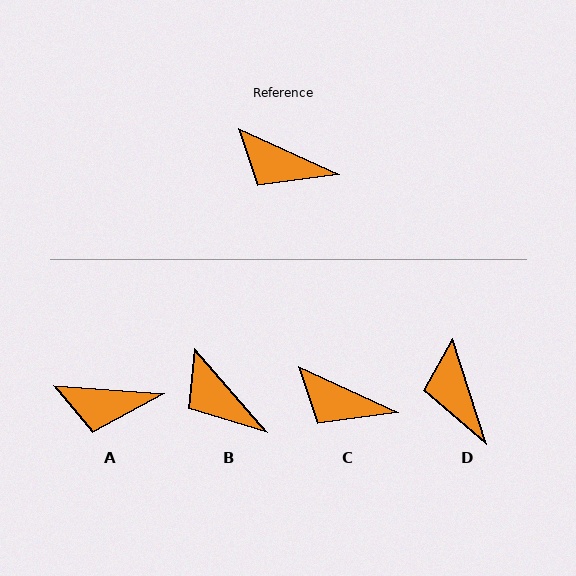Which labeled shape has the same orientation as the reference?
C.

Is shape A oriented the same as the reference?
No, it is off by about 21 degrees.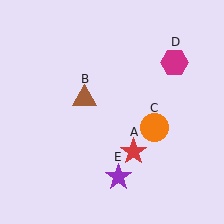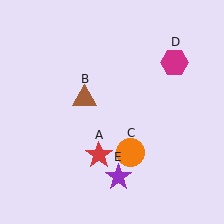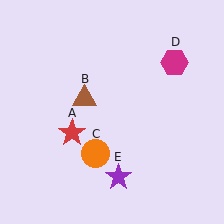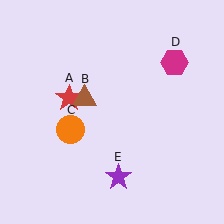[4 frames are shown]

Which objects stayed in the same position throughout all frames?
Brown triangle (object B) and magenta hexagon (object D) and purple star (object E) remained stationary.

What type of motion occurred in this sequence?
The red star (object A), orange circle (object C) rotated clockwise around the center of the scene.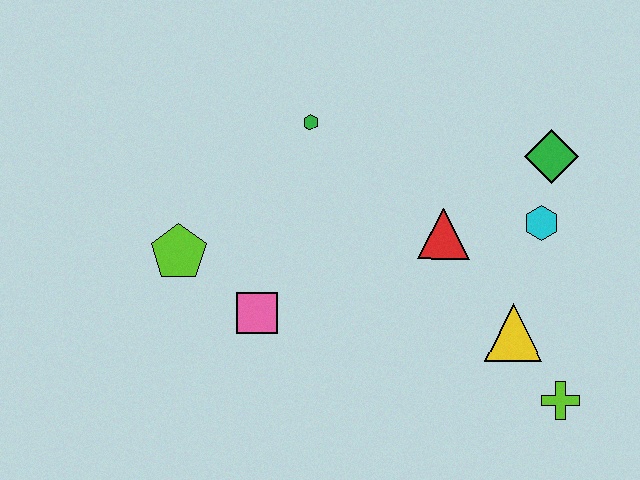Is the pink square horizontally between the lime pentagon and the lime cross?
Yes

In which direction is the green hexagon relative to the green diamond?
The green hexagon is to the left of the green diamond.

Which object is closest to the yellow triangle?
The lime cross is closest to the yellow triangle.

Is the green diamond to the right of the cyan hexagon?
Yes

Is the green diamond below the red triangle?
No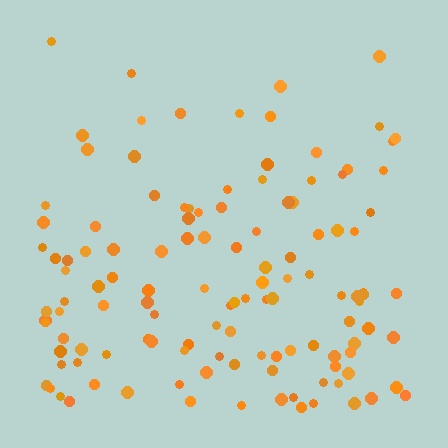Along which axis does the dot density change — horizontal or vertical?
Vertical.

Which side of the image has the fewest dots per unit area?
The top.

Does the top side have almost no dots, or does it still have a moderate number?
Still a moderate number, just noticeably fewer than the bottom.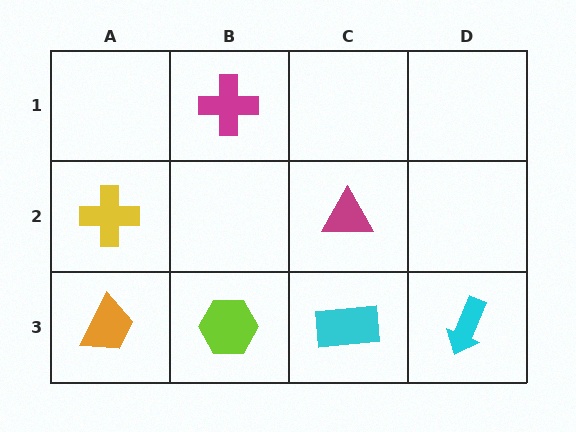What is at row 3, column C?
A cyan rectangle.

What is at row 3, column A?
An orange trapezoid.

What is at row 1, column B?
A magenta cross.